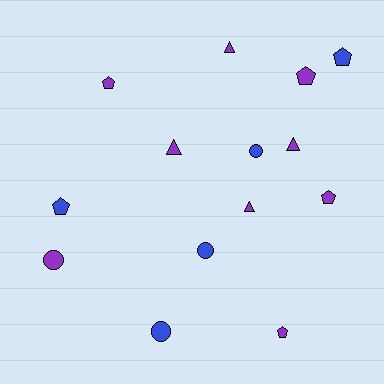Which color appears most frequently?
Purple, with 9 objects.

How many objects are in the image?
There are 14 objects.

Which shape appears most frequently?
Pentagon, with 6 objects.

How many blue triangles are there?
There are no blue triangles.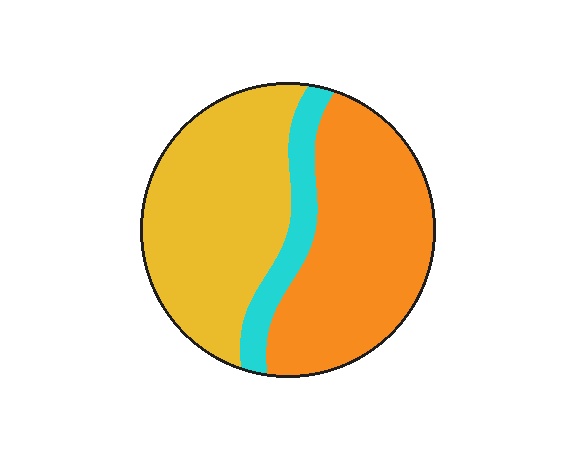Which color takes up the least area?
Cyan, at roughly 10%.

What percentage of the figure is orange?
Orange covers about 45% of the figure.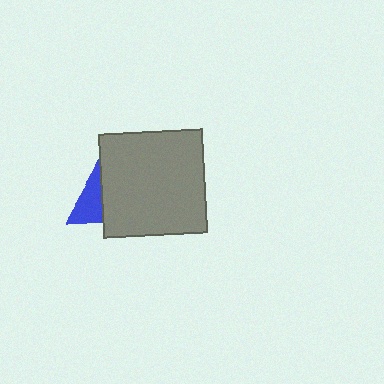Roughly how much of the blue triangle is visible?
A small part of it is visible (roughly 35%).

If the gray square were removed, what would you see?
You would see the complete blue triangle.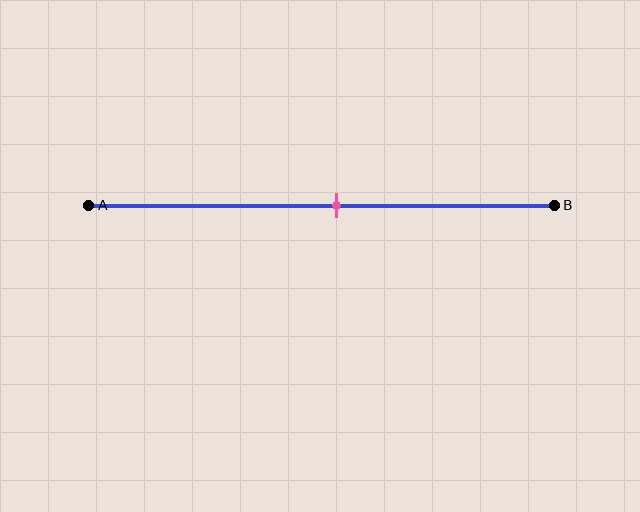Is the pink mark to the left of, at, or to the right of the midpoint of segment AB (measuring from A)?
The pink mark is to the right of the midpoint of segment AB.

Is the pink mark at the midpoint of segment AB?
No, the mark is at about 55% from A, not at the 50% midpoint.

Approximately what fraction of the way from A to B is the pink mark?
The pink mark is approximately 55% of the way from A to B.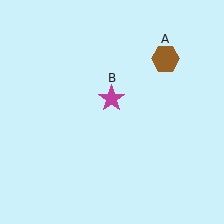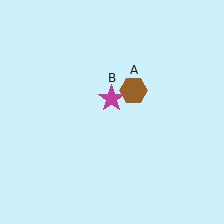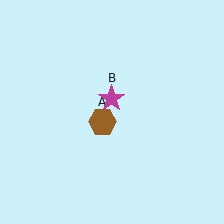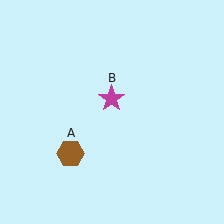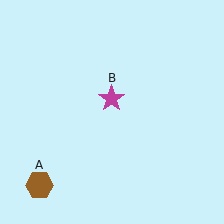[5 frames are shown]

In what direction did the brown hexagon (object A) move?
The brown hexagon (object A) moved down and to the left.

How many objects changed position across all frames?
1 object changed position: brown hexagon (object A).